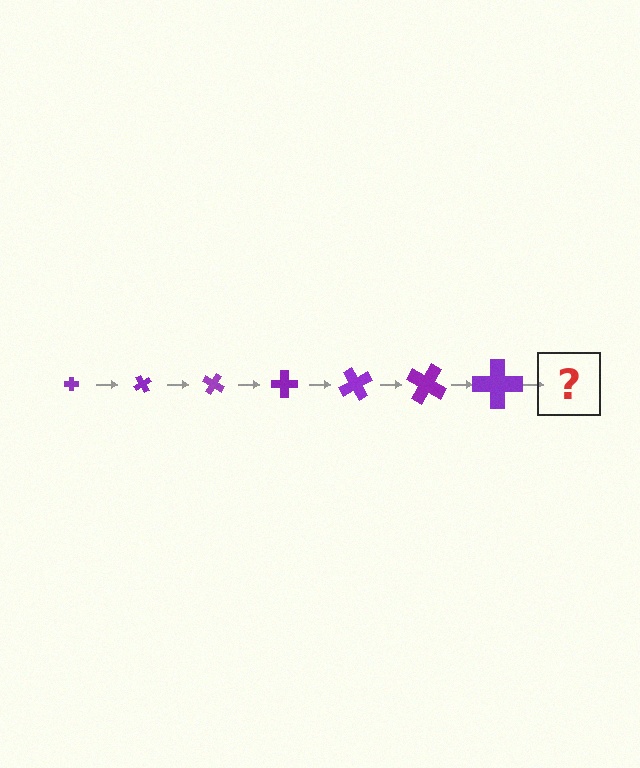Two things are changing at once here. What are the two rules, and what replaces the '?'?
The two rules are that the cross grows larger each step and it rotates 60 degrees each step. The '?' should be a cross, larger than the previous one and rotated 420 degrees from the start.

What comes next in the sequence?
The next element should be a cross, larger than the previous one and rotated 420 degrees from the start.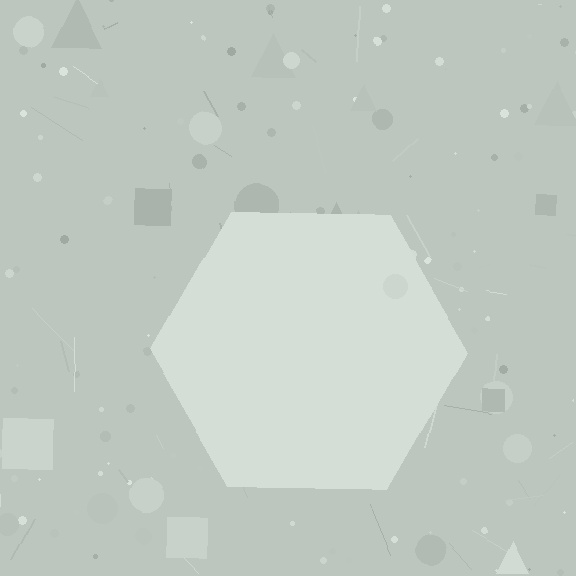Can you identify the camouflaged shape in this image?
The camouflaged shape is a hexagon.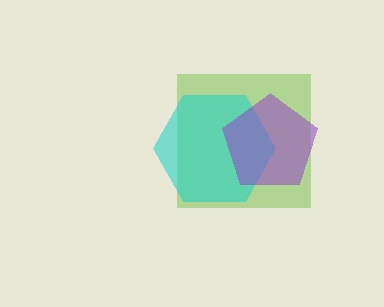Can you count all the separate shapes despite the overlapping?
Yes, there are 3 separate shapes.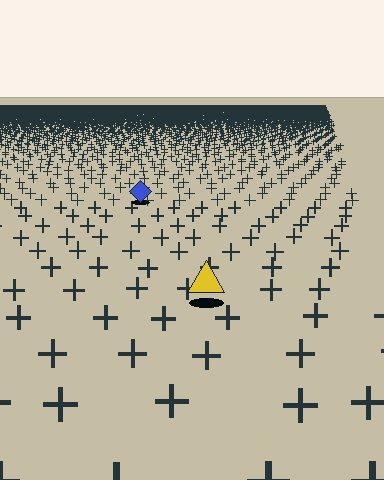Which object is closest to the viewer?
The yellow triangle is closest. The texture marks near it are larger and more spread out.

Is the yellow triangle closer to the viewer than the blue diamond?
Yes. The yellow triangle is closer — you can tell from the texture gradient: the ground texture is coarser near it.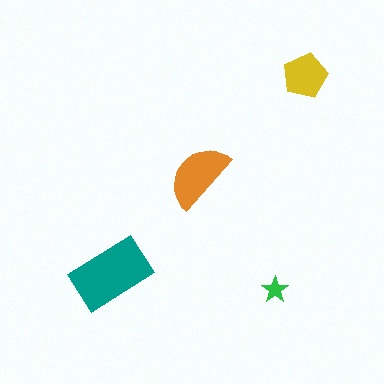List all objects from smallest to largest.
The green star, the yellow pentagon, the orange semicircle, the teal rectangle.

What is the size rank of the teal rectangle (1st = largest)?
1st.